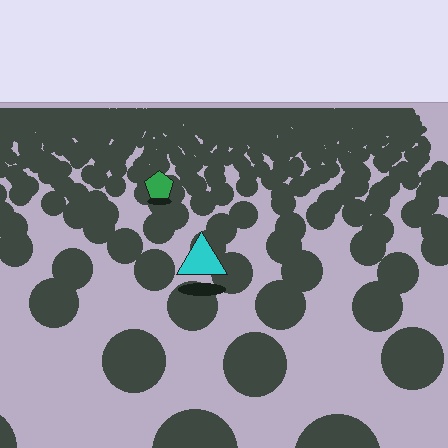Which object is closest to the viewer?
The cyan triangle is closest. The texture marks near it are larger and more spread out.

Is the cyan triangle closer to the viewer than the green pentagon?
Yes. The cyan triangle is closer — you can tell from the texture gradient: the ground texture is coarser near it.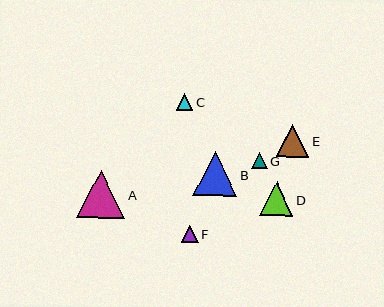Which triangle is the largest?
Triangle A is the largest with a size of approximately 48 pixels.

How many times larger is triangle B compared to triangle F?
Triangle B is approximately 2.6 times the size of triangle F.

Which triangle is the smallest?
Triangle G is the smallest with a size of approximately 16 pixels.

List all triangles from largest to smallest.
From largest to smallest: A, B, D, E, C, F, G.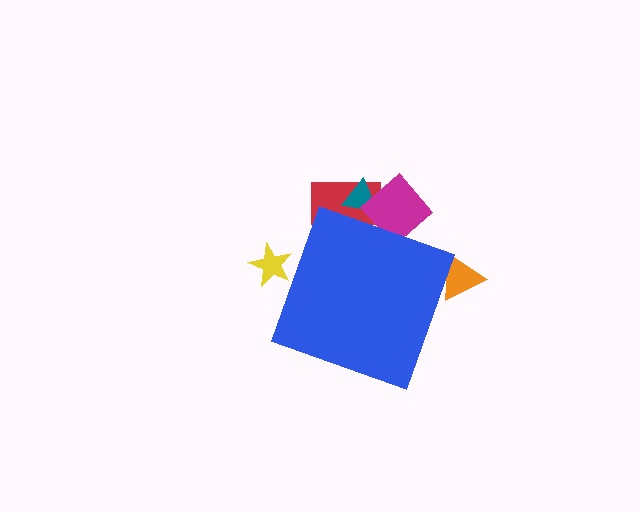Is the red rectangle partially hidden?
Yes, the red rectangle is partially hidden behind the blue diamond.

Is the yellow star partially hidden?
Yes, the yellow star is partially hidden behind the blue diamond.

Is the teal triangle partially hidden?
Yes, the teal triangle is partially hidden behind the blue diamond.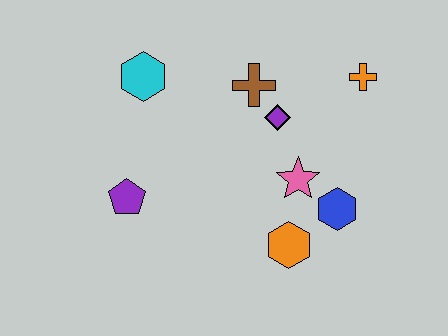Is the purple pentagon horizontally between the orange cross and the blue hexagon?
No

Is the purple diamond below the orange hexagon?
No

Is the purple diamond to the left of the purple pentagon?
No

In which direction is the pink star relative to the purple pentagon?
The pink star is to the right of the purple pentagon.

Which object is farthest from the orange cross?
The purple pentagon is farthest from the orange cross.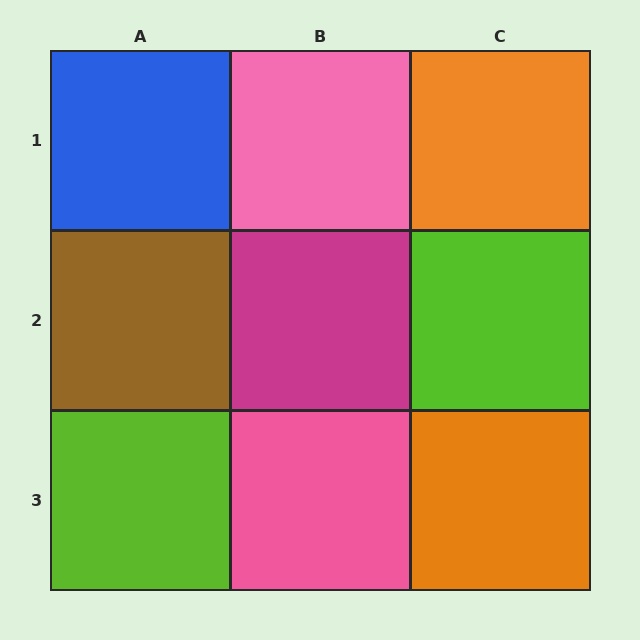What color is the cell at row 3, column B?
Pink.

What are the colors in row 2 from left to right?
Brown, magenta, lime.